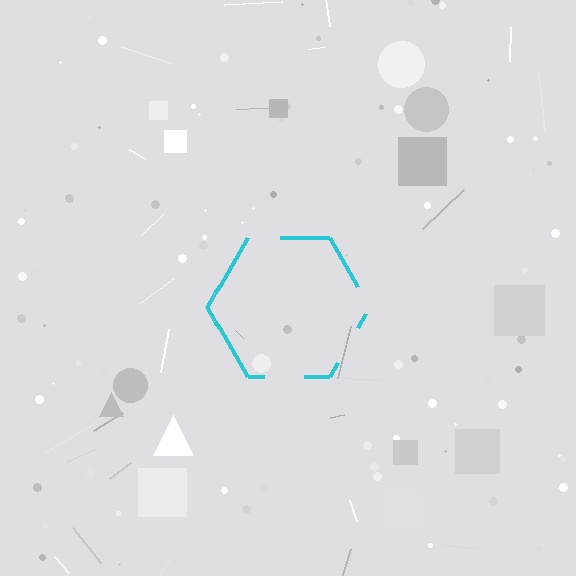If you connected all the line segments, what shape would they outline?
They would outline a hexagon.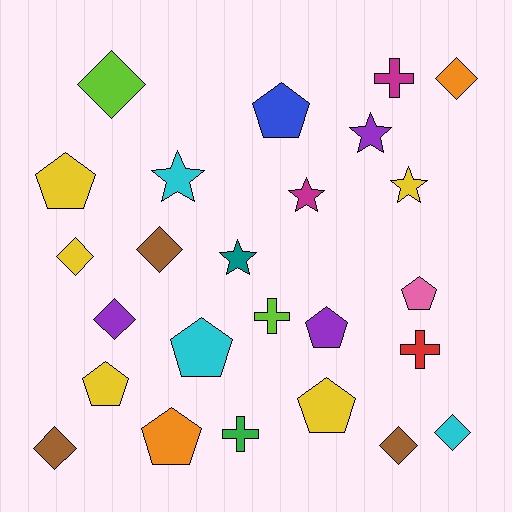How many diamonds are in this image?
There are 8 diamonds.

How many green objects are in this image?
There is 1 green object.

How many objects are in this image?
There are 25 objects.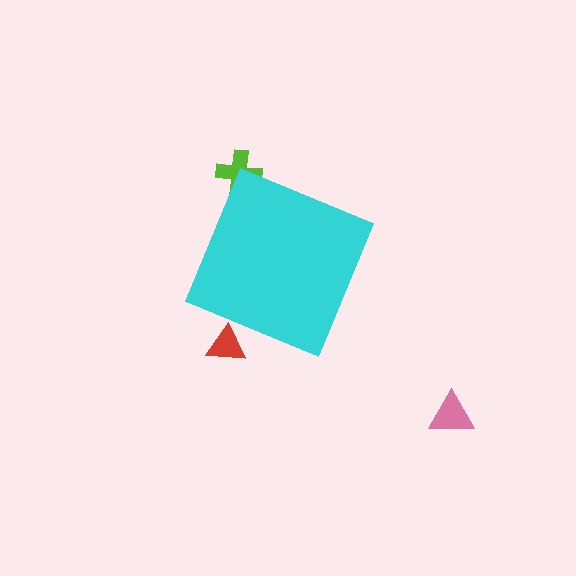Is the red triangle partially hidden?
Yes, the red triangle is partially hidden behind the cyan diamond.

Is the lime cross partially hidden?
Yes, the lime cross is partially hidden behind the cyan diamond.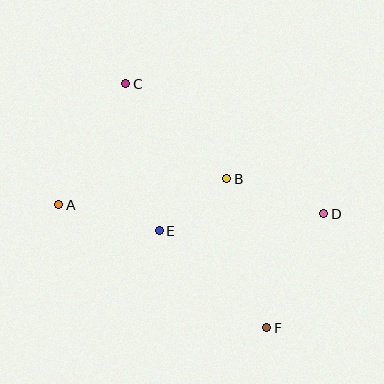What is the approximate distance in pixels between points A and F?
The distance between A and F is approximately 242 pixels.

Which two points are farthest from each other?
Points C and F are farthest from each other.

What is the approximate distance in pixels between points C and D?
The distance between C and D is approximately 237 pixels.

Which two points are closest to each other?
Points B and E are closest to each other.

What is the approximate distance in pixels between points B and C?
The distance between B and C is approximately 138 pixels.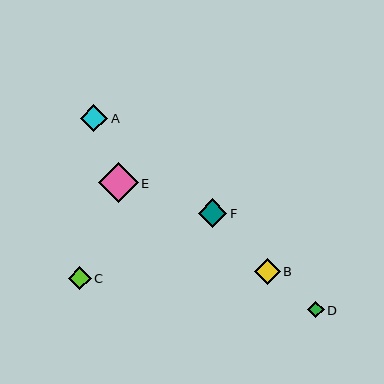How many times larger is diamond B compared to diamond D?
Diamond B is approximately 1.6 times the size of diamond D.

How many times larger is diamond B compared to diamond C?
Diamond B is approximately 1.1 times the size of diamond C.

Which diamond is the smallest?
Diamond D is the smallest with a size of approximately 17 pixels.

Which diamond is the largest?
Diamond E is the largest with a size of approximately 40 pixels.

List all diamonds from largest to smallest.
From largest to smallest: E, F, A, B, C, D.